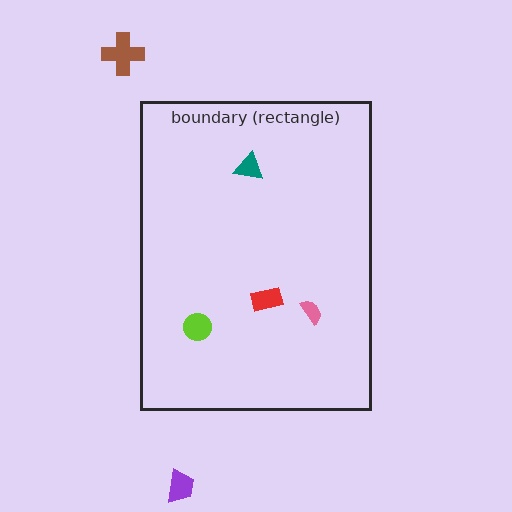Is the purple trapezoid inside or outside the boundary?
Outside.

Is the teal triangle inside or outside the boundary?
Inside.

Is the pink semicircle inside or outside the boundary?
Inside.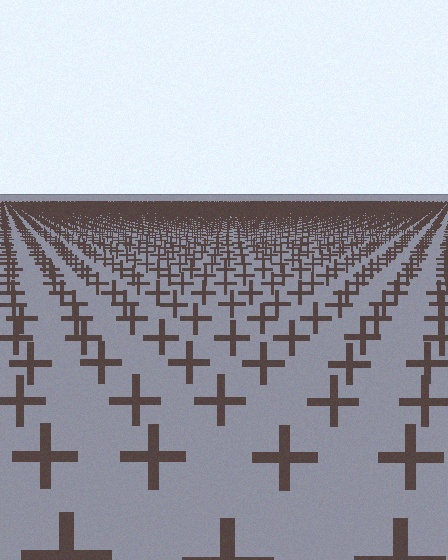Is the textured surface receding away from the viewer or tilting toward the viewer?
The surface is receding away from the viewer. Texture elements get smaller and denser toward the top.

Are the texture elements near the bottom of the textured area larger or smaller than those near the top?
Larger. Near the bottom, elements are closer to the viewer and appear at a bigger on-screen size.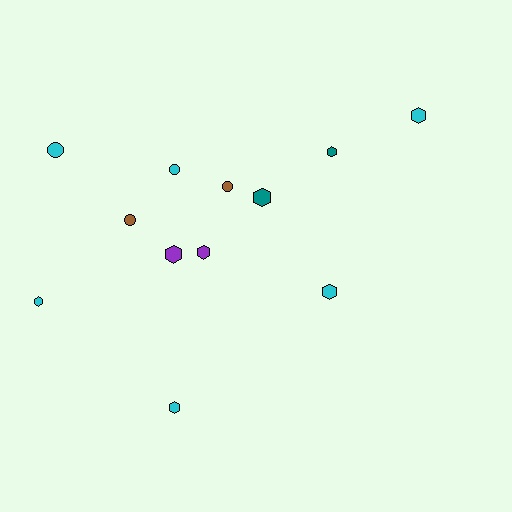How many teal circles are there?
There are no teal circles.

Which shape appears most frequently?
Hexagon, with 8 objects.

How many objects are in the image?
There are 12 objects.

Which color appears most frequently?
Cyan, with 6 objects.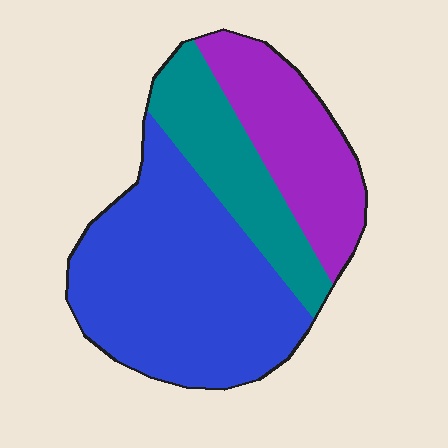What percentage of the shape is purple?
Purple takes up about one quarter (1/4) of the shape.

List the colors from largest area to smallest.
From largest to smallest: blue, purple, teal.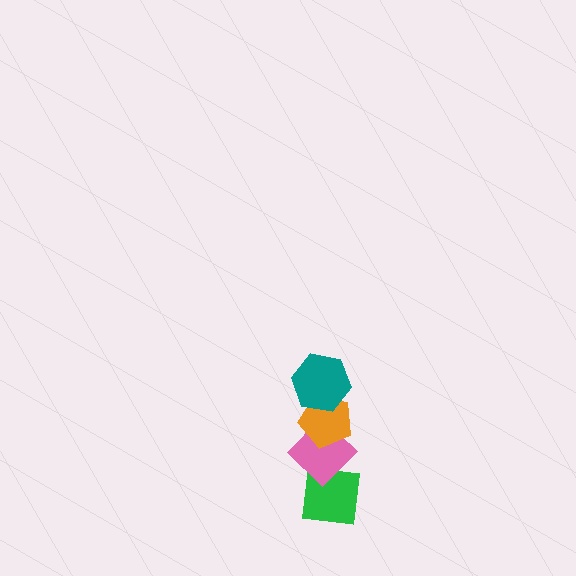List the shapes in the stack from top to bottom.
From top to bottom: the teal hexagon, the orange pentagon, the pink diamond, the green square.